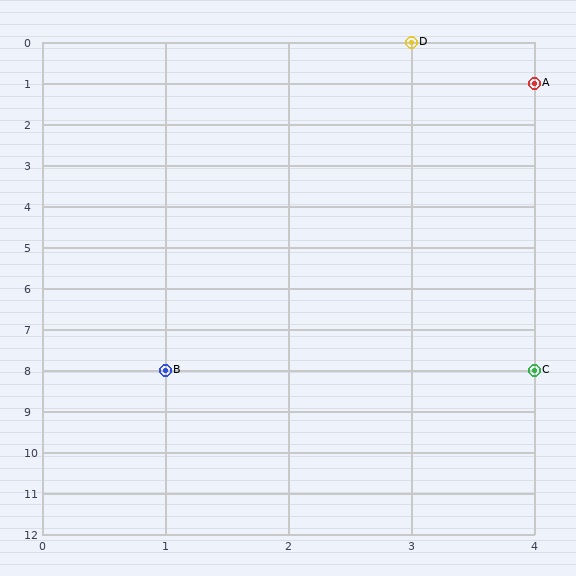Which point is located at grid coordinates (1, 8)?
Point B is at (1, 8).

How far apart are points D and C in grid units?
Points D and C are 1 column and 8 rows apart (about 8.1 grid units diagonally).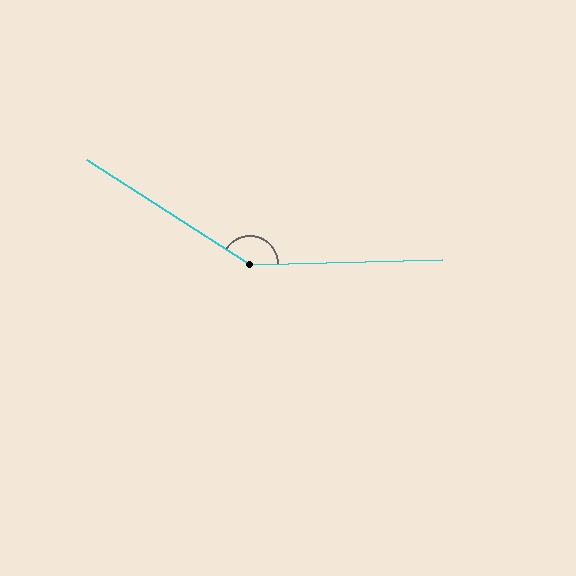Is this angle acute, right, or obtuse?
It is obtuse.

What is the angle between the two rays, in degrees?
Approximately 146 degrees.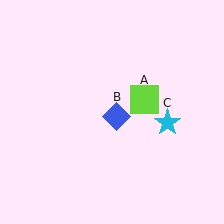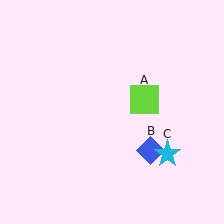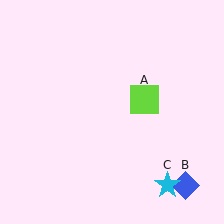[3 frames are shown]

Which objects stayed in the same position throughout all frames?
Lime square (object A) remained stationary.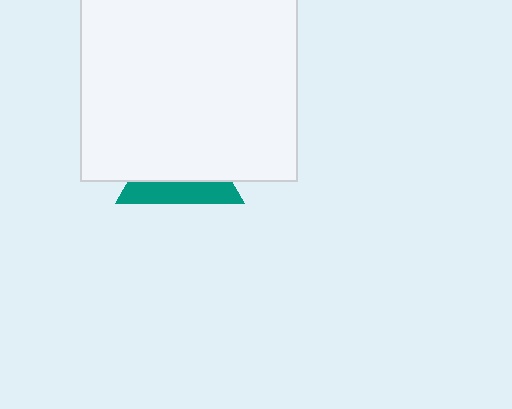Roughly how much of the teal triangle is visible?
A small part of it is visible (roughly 35%).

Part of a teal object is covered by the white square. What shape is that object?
It is a triangle.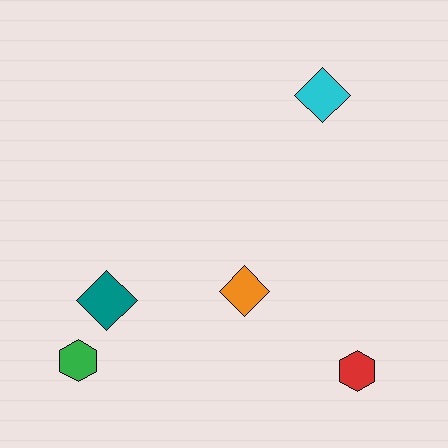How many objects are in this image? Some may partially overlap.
There are 5 objects.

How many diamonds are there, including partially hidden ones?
There are 3 diamonds.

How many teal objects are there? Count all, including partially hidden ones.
There is 1 teal object.